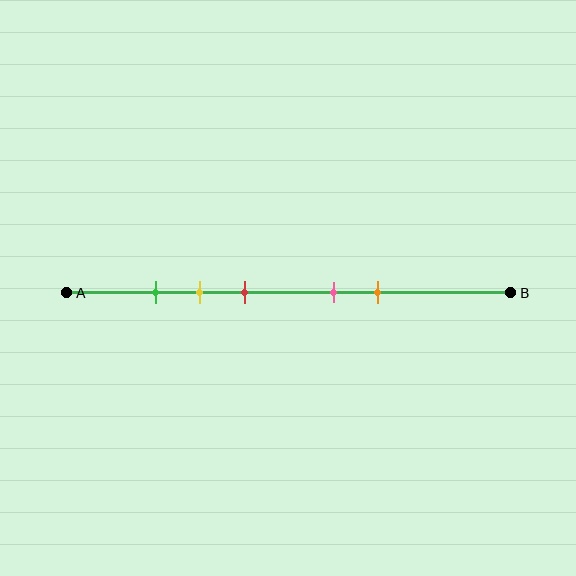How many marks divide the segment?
There are 5 marks dividing the segment.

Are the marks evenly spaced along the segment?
No, the marks are not evenly spaced.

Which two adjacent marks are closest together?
The green and yellow marks are the closest adjacent pair.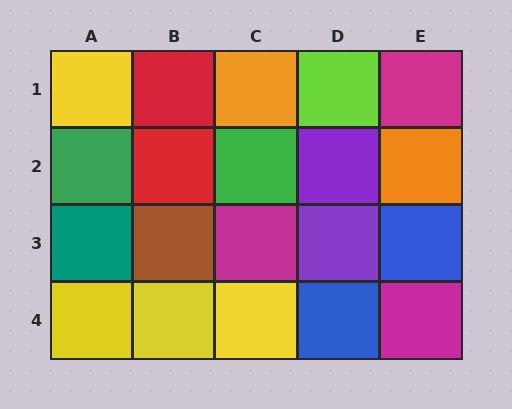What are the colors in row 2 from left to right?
Green, red, green, purple, orange.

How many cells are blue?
2 cells are blue.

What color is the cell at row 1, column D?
Lime.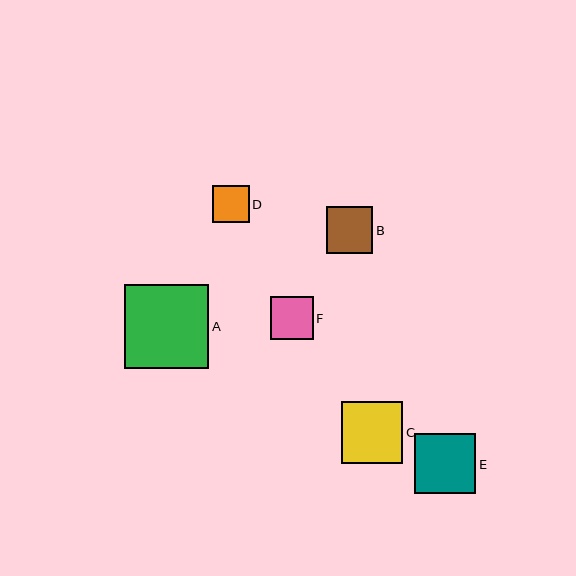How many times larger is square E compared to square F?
Square E is approximately 1.4 times the size of square F.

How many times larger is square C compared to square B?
Square C is approximately 1.3 times the size of square B.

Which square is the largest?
Square A is the largest with a size of approximately 84 pixels.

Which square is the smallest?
Square D is the smallest with a size of approximately 37 pixels.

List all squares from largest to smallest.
From largest to smallest: A, C, E, B, F, D.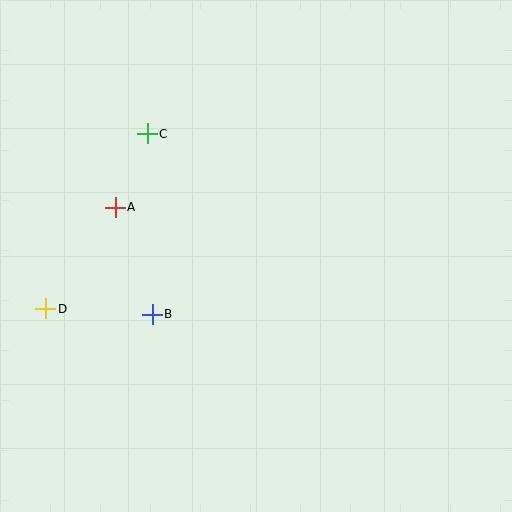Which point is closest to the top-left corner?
Point C is closest to the top-left corner.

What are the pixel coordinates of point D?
Point D is at (46, 309).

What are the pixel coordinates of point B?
Point B is at (152, 314).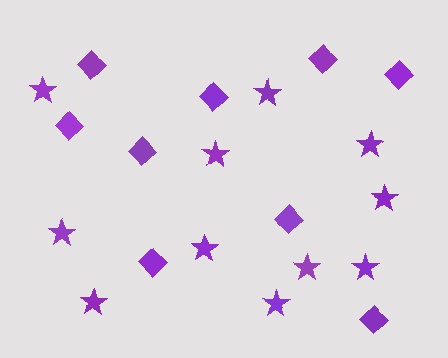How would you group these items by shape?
There are 2 groups: one group of stars (11) and one group of diamonds (9).